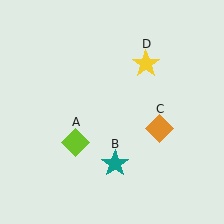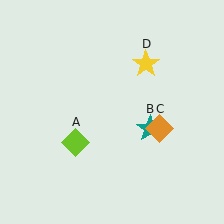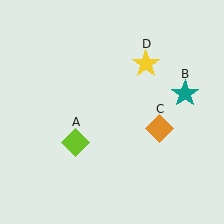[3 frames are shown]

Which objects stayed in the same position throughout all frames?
Lime diamond (object A) and orange diamond (object C) and yellow star (object D) remained stationary.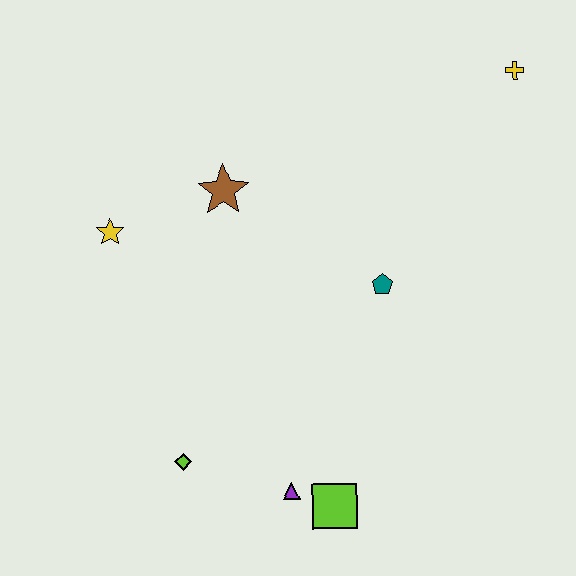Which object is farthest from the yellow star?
The yellow cross is farthest from the yellow star.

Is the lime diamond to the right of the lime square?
No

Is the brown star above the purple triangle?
Yes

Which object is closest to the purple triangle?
The lime square is closest to the purple triangle.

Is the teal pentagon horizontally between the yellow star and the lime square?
No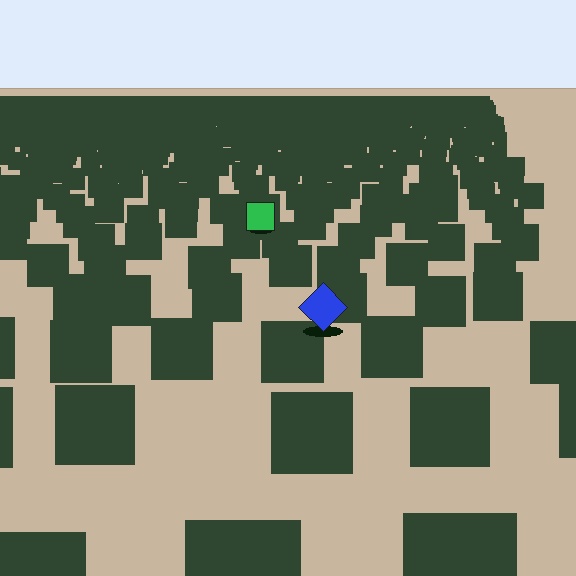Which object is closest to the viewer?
The blue diamond is closest. The texture marks near it are larger and more spread out.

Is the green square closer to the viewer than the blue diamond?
No. The blue diamond is closer — you can tell from the texture gradient: the ground texture is coarser near it.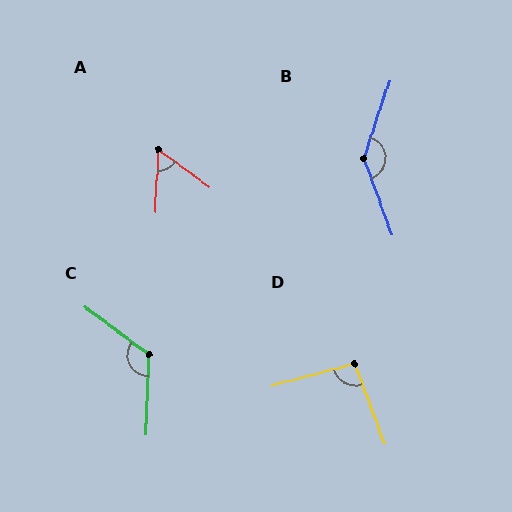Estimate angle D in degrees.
Approximately 96 degrees.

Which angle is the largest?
B, at approximately 142 degrees.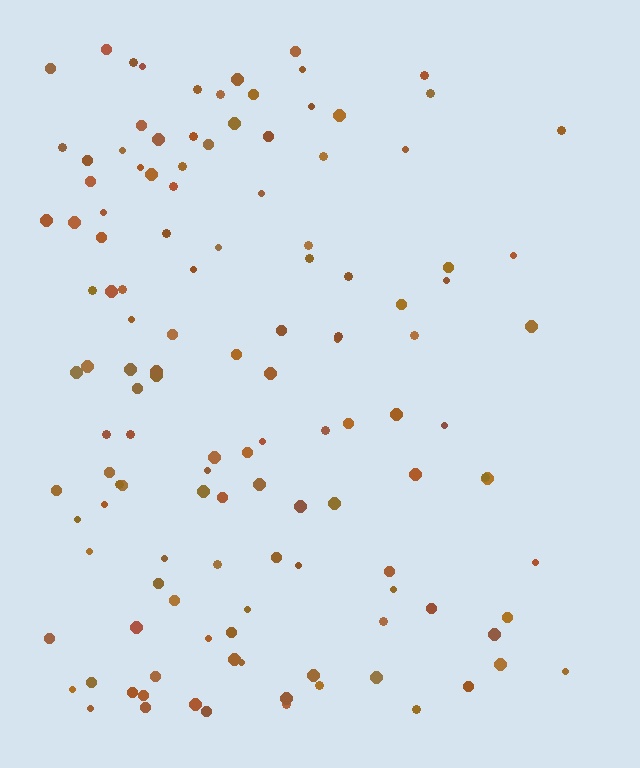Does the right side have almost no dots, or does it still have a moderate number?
Still a moderate number, just noticeably fewer than the left.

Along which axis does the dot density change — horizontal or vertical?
Horizontal.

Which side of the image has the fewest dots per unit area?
The right.